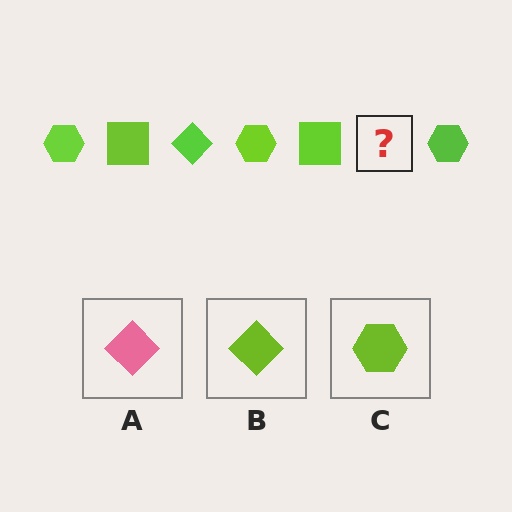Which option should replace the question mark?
Option B.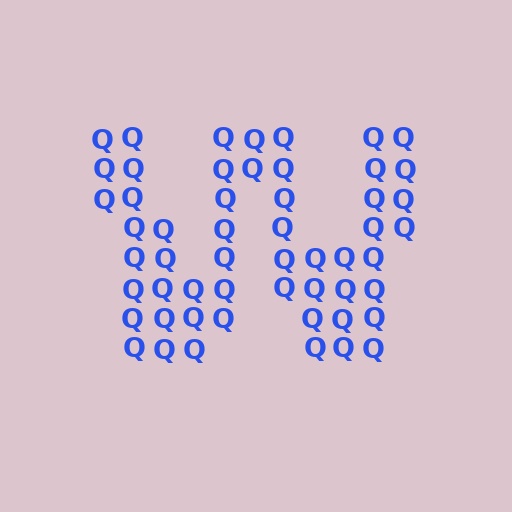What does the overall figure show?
The overall figure shows the letter W.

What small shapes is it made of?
It is made of small letter Q's.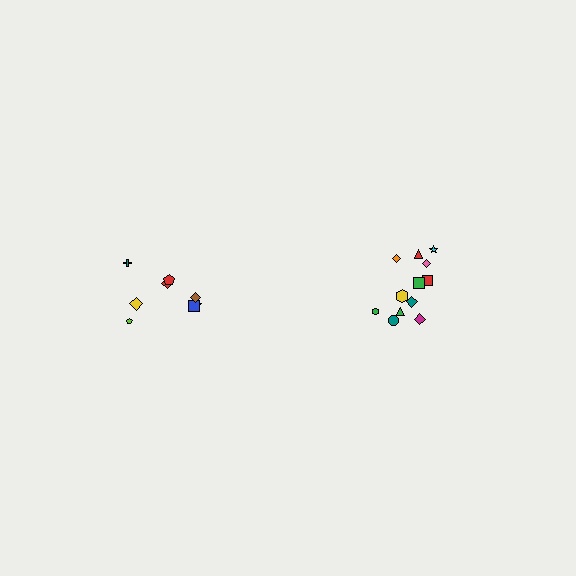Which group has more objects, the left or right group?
The right group.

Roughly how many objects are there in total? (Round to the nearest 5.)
Roughly 20 objects in total.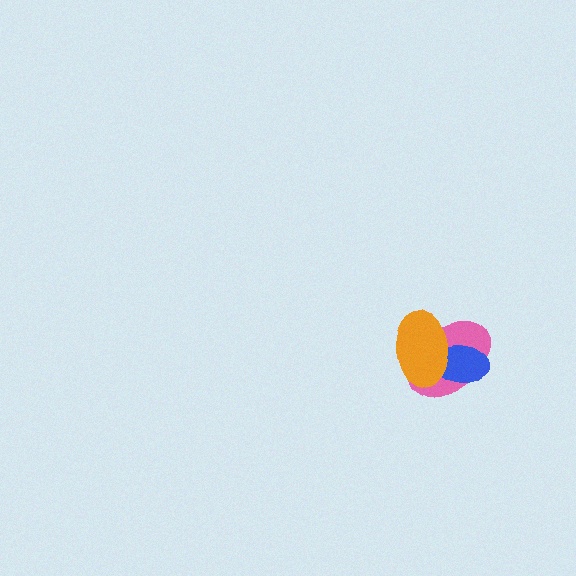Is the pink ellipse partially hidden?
Yes, it is partially covered by another shape.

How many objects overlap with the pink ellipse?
2 objects overlap with the pink ellipse.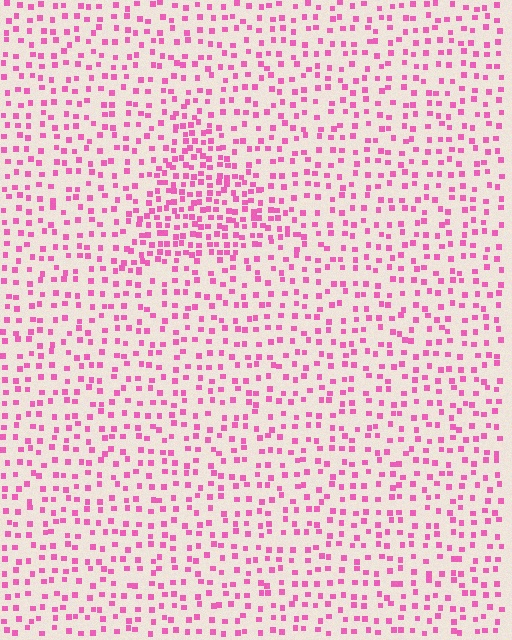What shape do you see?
I see a triangle.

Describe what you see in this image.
The image contains small pink elements arranged at two different densities. A triangle-shaped region is visible where the elements are more densely packed than the surrounding area.